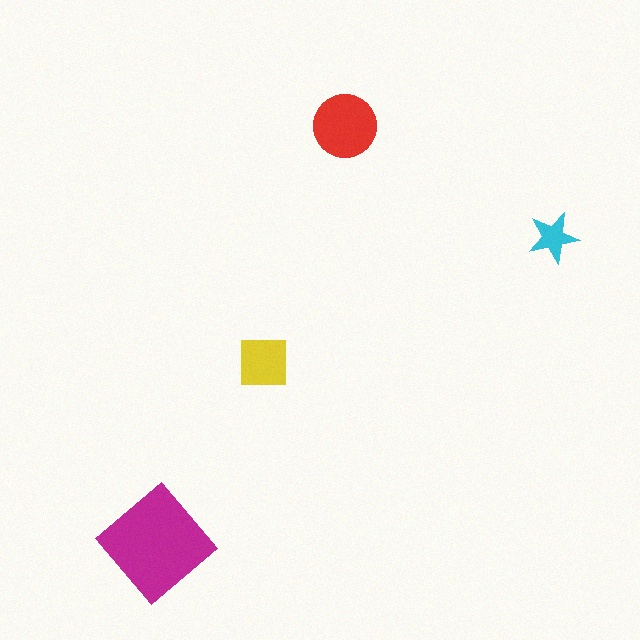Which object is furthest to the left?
The magenta diamond is leftmost.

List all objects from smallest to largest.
The cyan star, the yellow square, the red circle, the magenta diamond.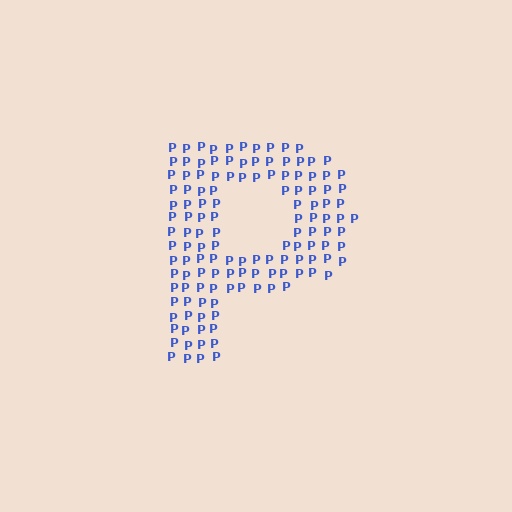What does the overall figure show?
The overall figure shows the letter P.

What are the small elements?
The small elements are letter P's.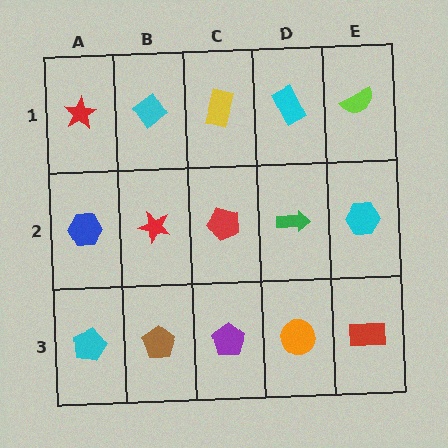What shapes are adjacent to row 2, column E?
A lime semicircle (row 1, column E), a red rectangle (row 3, column E), a green arrow (row 2, column D).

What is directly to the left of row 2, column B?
A blue hexagon.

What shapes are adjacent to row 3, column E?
A cyan hexagon (row 2, column E), an orange circle (row 3, column D).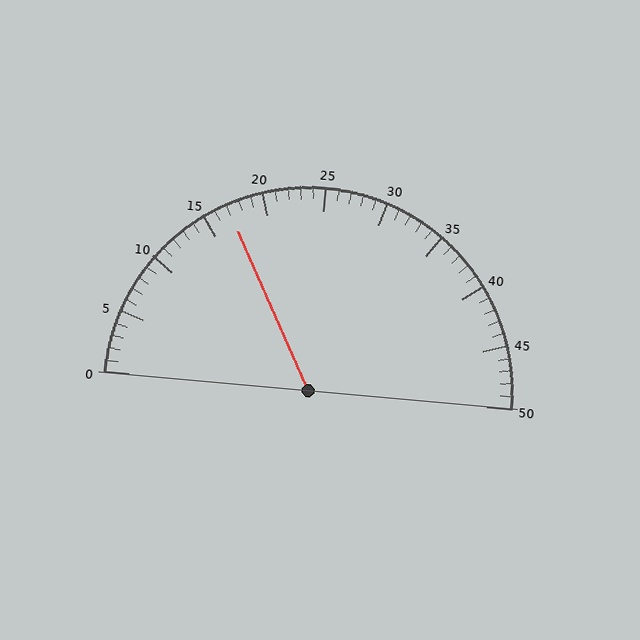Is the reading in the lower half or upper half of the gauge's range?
The reading is in the lower half of the range (0 to 50).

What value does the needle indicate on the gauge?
The needle indicates approximately 17.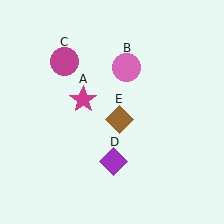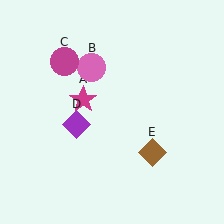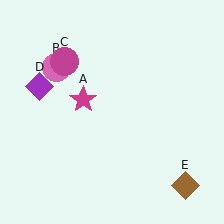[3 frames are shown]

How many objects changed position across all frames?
3 objects changed position: pink circle (object B), purple diamond (object D), brown diamond (object E).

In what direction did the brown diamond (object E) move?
The brown diamond (object E) moved down and to the right.